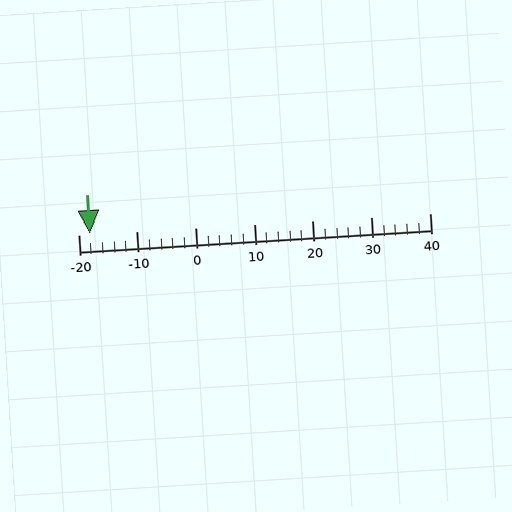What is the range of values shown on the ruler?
The ruler shows values from -20 to 40.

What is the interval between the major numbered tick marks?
The major tick marks are spaced 10 units apart.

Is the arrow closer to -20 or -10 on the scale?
The arrow is closer to -20.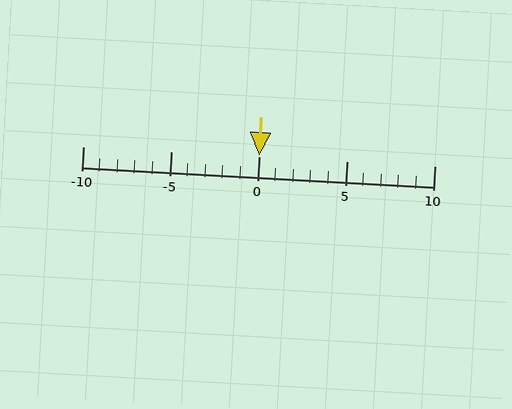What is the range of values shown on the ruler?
The ruler shows values from -10 to 10.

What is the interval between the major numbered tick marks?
The major tick marks are spaced 5 units apart.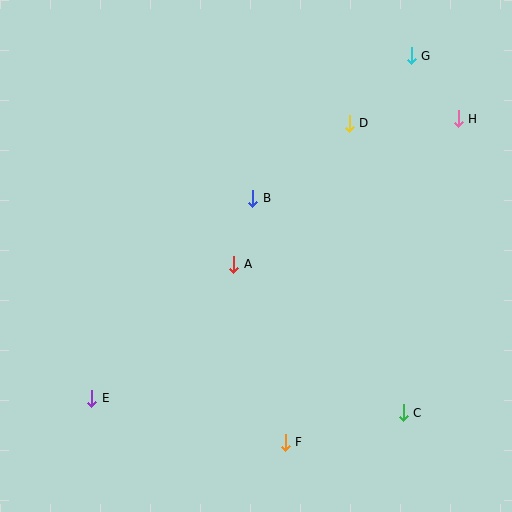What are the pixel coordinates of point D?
Point D is at (349, 123).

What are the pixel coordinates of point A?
Point A is at (234, 264).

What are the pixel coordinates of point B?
Point B is at (253, 198).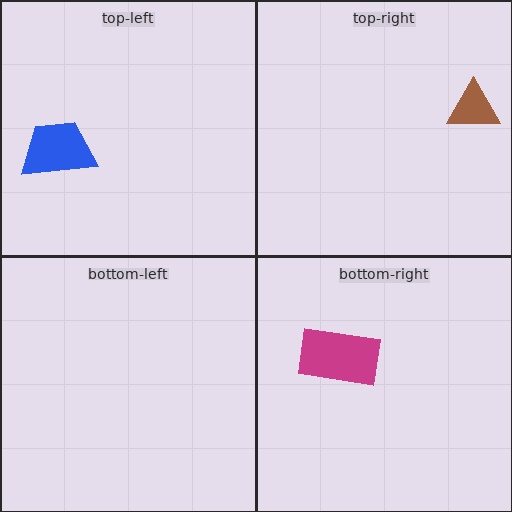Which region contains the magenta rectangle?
The bottom-right region.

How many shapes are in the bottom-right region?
1.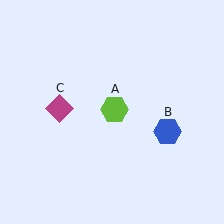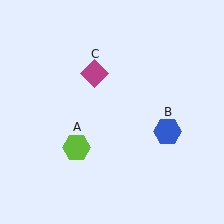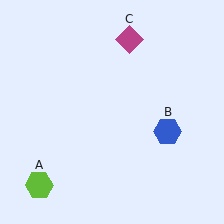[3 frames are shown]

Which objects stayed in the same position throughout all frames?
Blue hexagon (object B) remained stationary.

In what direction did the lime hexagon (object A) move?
The lime hexagon (object A) moved down and to the left.